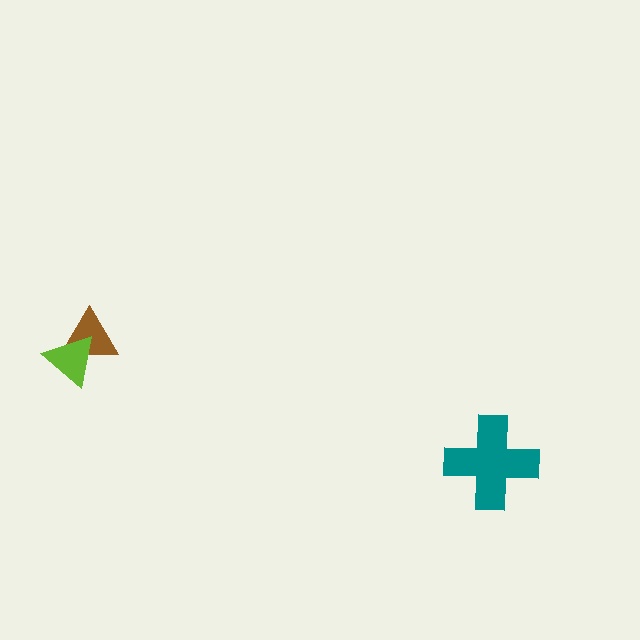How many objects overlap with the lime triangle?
1 object overlaps with the lime triangle.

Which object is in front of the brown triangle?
The lime triangle is in front of the brown triangle.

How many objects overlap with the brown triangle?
1 object overlaps with the brown triangle.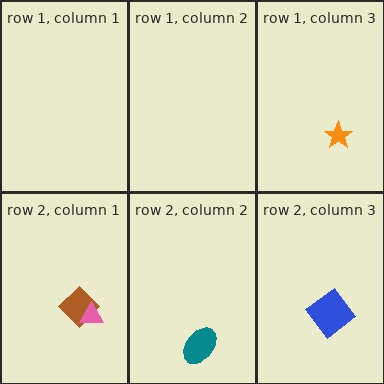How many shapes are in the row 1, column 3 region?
1.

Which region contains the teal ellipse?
The row 2, column 2 region.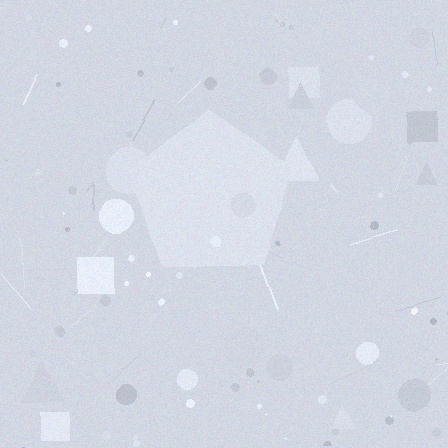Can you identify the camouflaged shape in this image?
The camouflaged shape is a pentagon.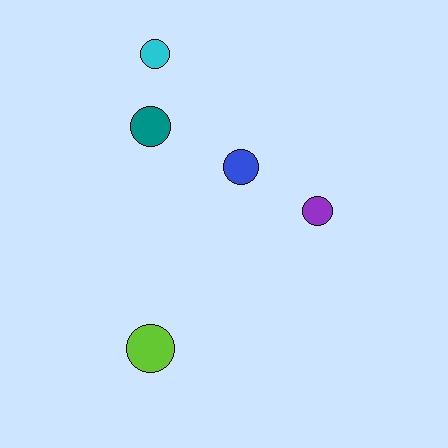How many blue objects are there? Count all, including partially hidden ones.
There is 1 blue object.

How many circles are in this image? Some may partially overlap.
There are 5 circles.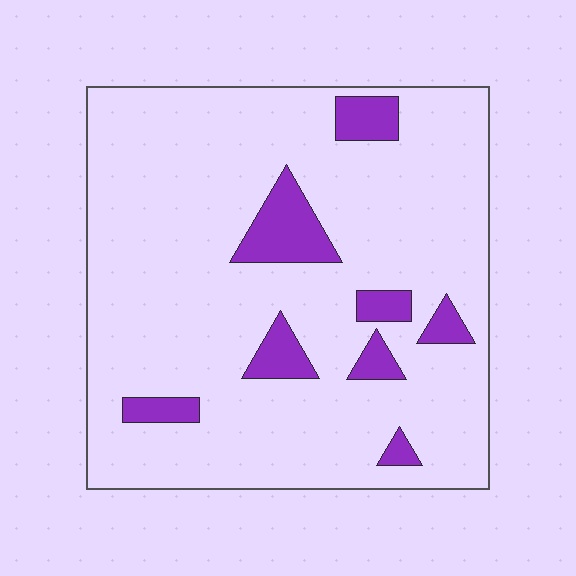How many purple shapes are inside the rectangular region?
8.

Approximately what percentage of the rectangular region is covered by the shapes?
Approximately 10%.